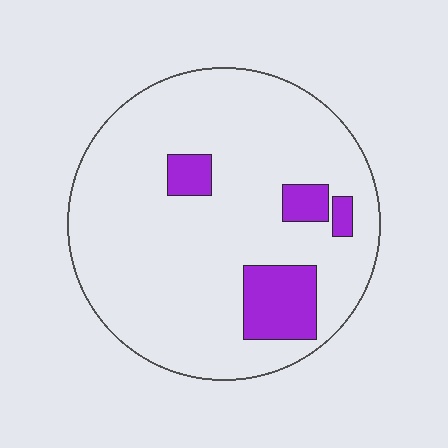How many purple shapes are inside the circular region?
4.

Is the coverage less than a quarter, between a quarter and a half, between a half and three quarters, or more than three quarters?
Less than a quarter.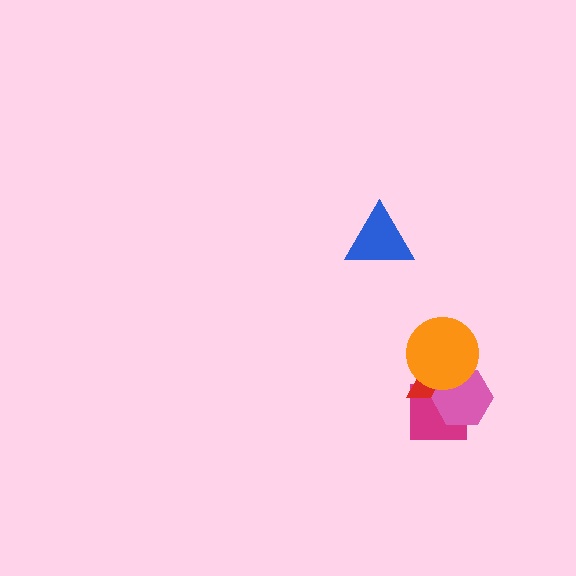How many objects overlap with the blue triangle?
0 objects overlap with the blue triangle.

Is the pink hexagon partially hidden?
Yes, it is partially covered by another shape.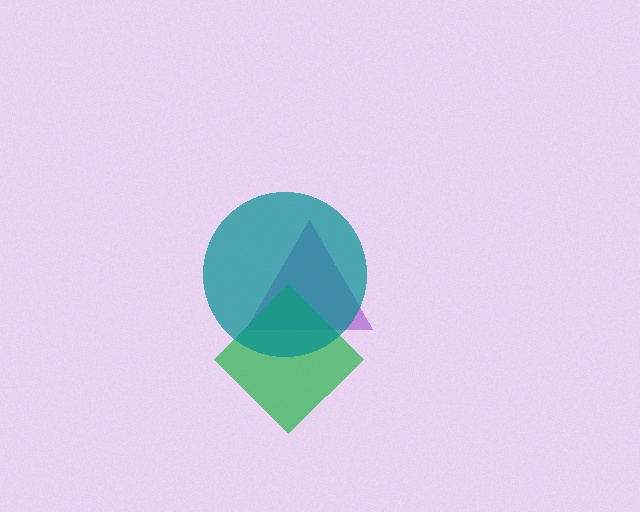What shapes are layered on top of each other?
The layered shapes are: a purple triangle, a green diamond, a teal circle.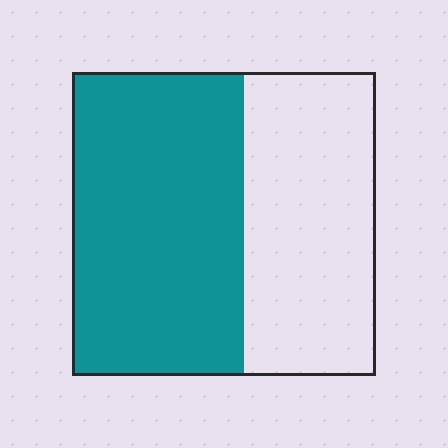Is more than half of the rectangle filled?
Yes.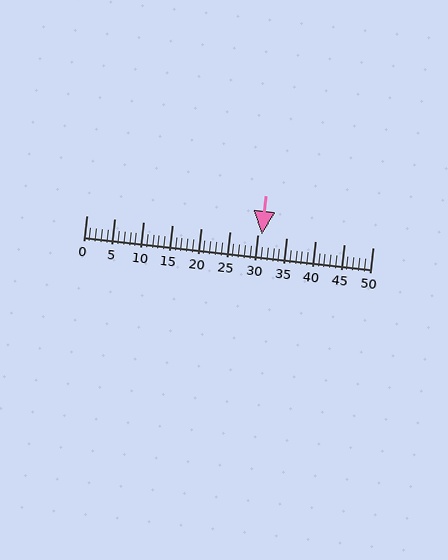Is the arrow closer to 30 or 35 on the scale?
The arrow is closer to 30.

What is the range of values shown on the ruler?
The ruler shows values from 0 to 50.